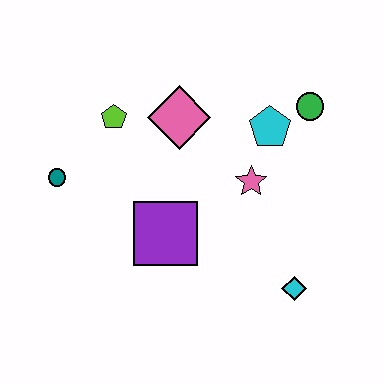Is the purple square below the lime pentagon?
Yes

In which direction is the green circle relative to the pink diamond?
The green circle is to the right of the pink diamond.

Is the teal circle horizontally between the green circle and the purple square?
No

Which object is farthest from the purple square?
The green circle is farthest from the purple square.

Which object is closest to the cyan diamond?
The pink star is closest to the cyan diamond.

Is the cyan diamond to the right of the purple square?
Yes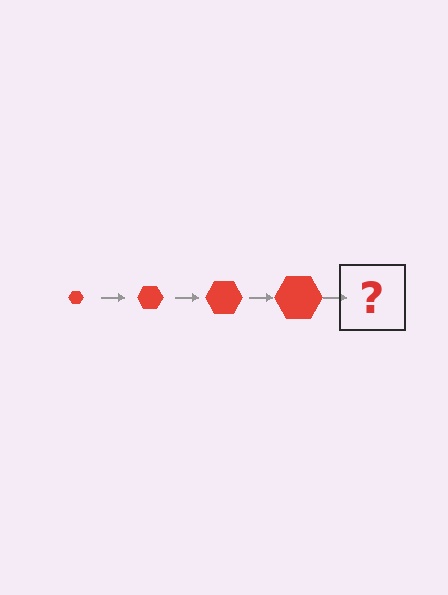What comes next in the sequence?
The next element should be a red hexagon, larger than the previous one.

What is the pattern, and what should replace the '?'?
The pattern is that the hexagon gets progressively larger each step. The '?' should be a red hexagon, larger than the previous one.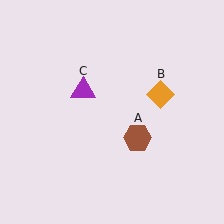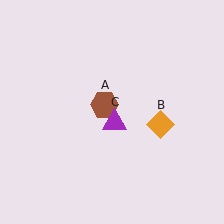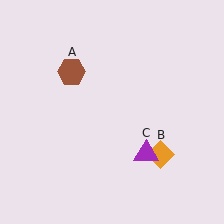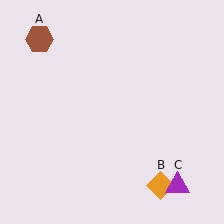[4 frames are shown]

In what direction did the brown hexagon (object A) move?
The brown hexagon (object A) moved up and to the left.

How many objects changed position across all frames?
3 objects changed position: brown hexagon (object A), orange diamond (object B), purple triangle (object C).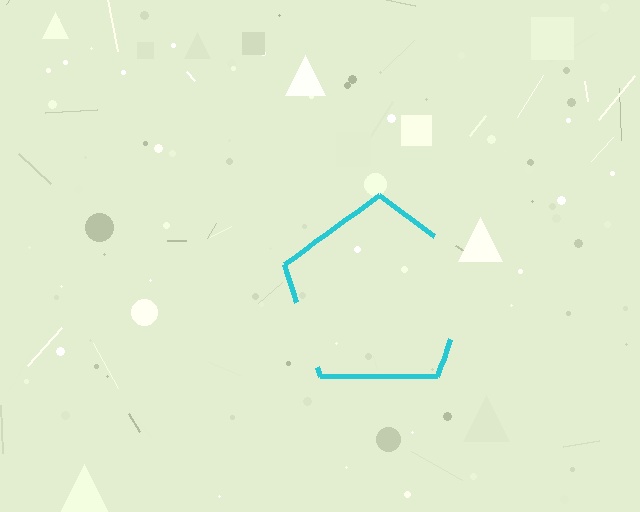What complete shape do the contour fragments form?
The contour fragments form a pentagon.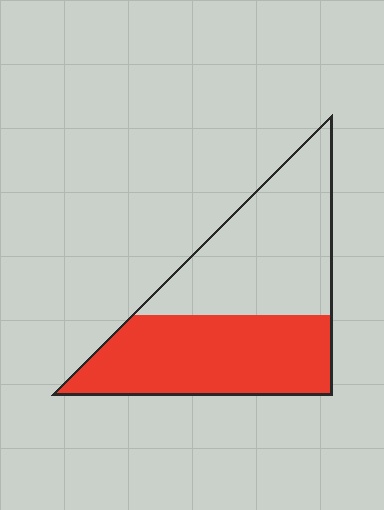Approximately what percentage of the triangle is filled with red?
Approximately 50%.